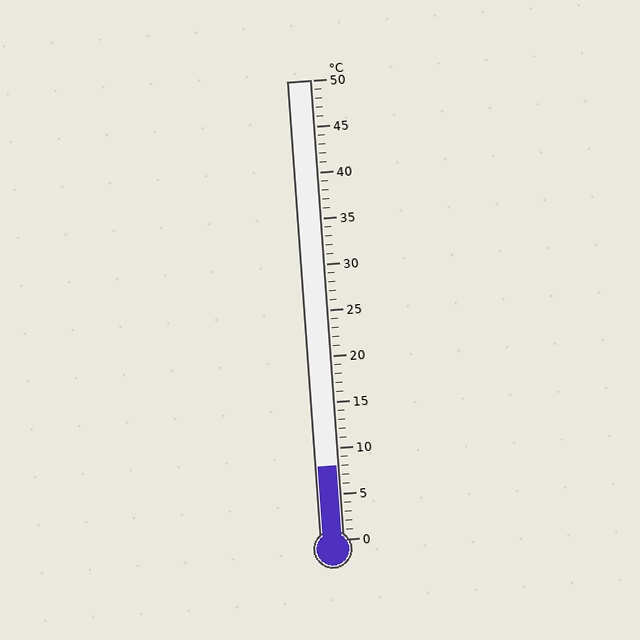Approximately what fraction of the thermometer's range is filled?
The thermometer is filled to approximately 15% of its range.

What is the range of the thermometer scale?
The thermometer scale ranges from 0°C to 50°C.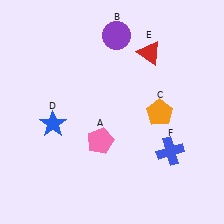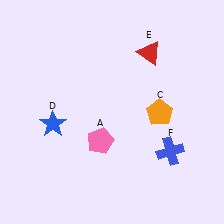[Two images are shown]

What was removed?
The purple circle (B) was removed in Image 2.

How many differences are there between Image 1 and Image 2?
There is 1 difference between the two images.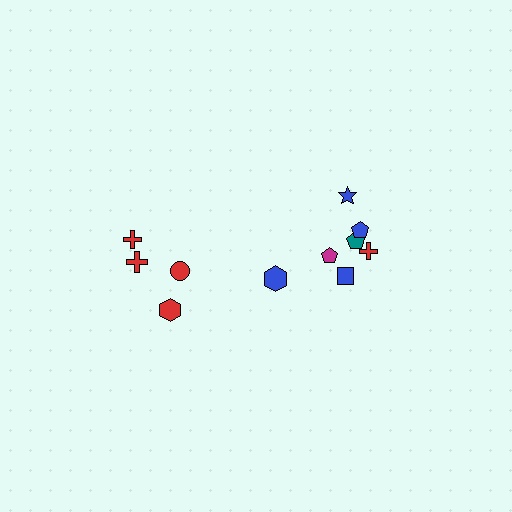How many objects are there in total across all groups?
There are 11 objects.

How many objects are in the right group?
There are 7 objects.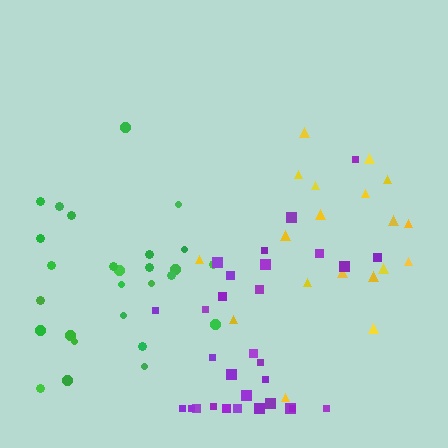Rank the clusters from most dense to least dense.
purple, green, yellow.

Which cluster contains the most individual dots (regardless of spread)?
Purple (30).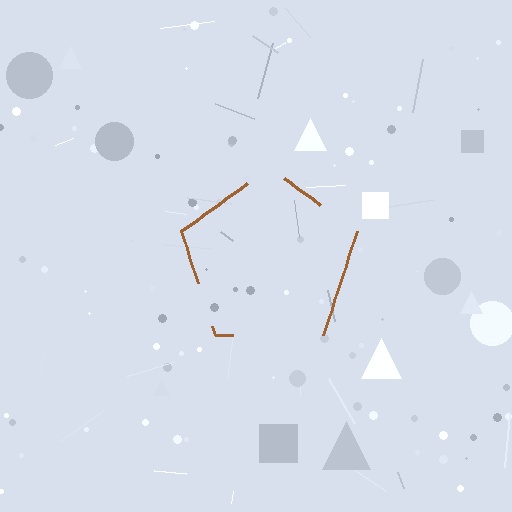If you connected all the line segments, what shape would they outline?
They would outline a pentagon.